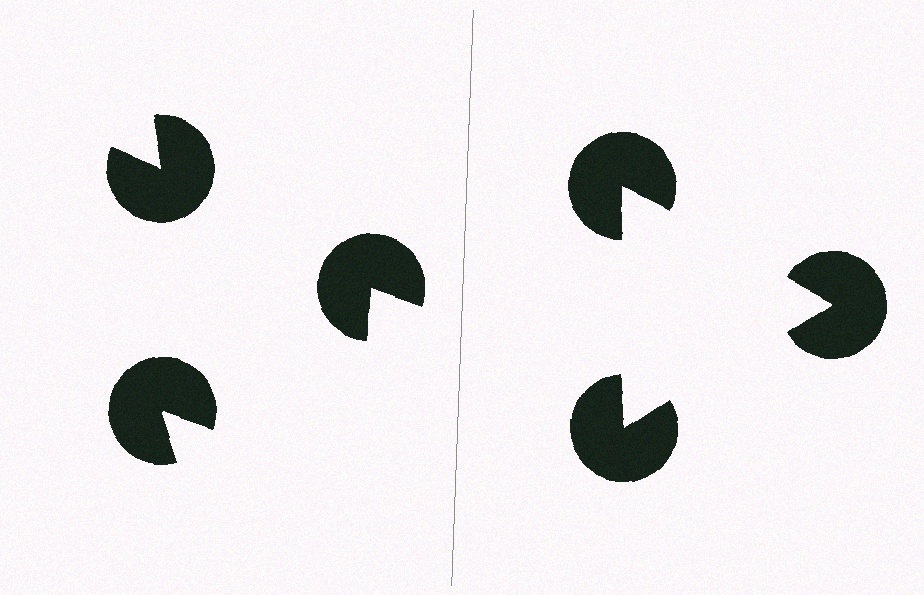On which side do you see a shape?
An illusory triangle appears on the right side. On the left side the wedge cuts are rotated, so no coherent shape forms.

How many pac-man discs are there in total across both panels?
6 — 3 on each side.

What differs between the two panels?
The pac-man discs are positioned identically on both sides; only the wedge orientations differ. On the right they align to a triangle; on the left they are misaligned.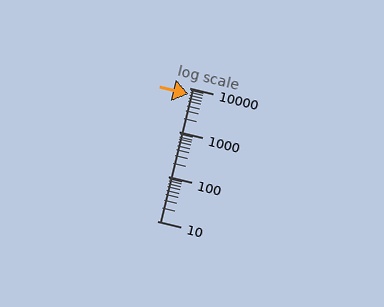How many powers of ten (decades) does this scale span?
The scale spans 3 decades, from 10 to 10000.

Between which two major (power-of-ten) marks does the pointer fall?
The pointer is between 1000 and 10000.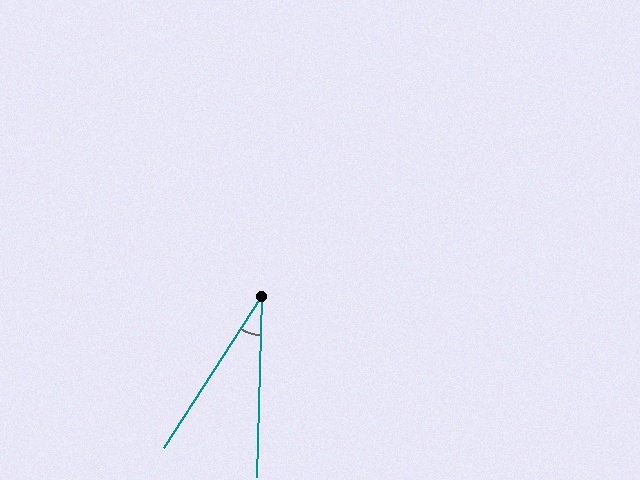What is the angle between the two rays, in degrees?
Approximately 31 degrees.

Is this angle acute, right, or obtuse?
It is acute.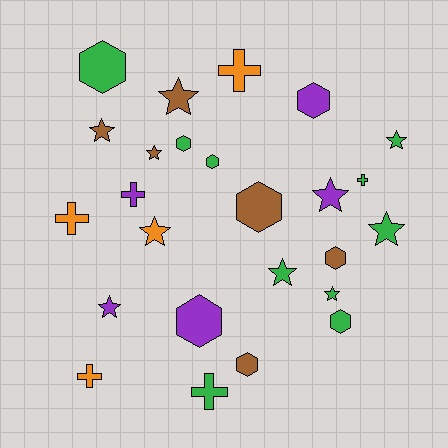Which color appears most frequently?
Green, with 10 objects.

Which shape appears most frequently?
Star, with 10 objects.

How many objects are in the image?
There are 25 objects.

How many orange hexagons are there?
There are no orange hexagons.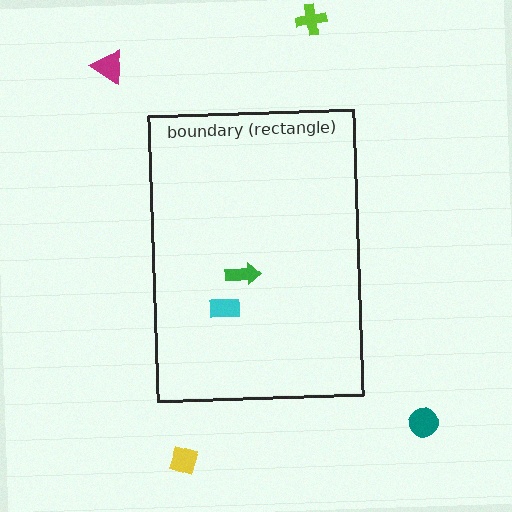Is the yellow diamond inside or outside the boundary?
Outside.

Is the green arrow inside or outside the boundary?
Inside.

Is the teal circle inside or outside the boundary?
Outside.